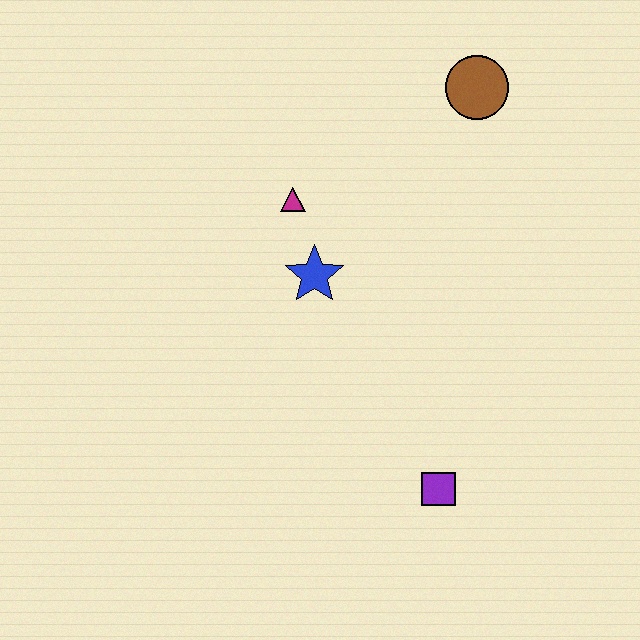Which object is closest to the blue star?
The magenta triangle is closest to the blue star.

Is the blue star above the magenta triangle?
No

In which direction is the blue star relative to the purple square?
The blue star is above the purple square.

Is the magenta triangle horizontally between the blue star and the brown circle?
No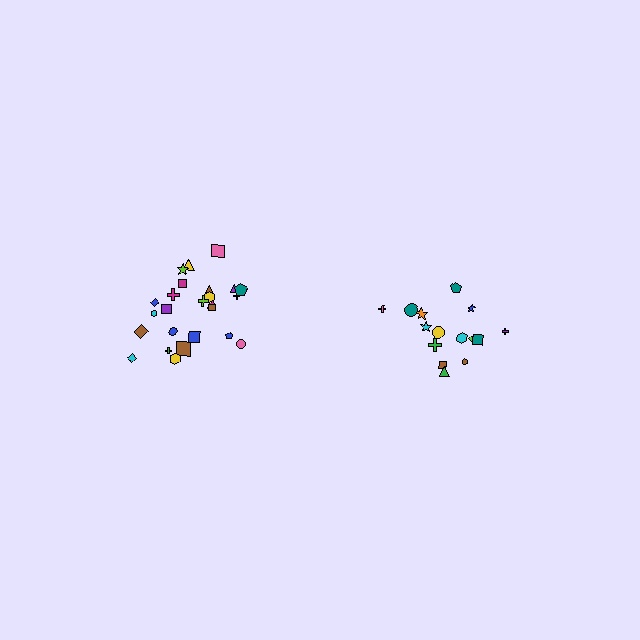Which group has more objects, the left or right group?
The left group.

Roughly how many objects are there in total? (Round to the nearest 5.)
Roughly 40 objects in total.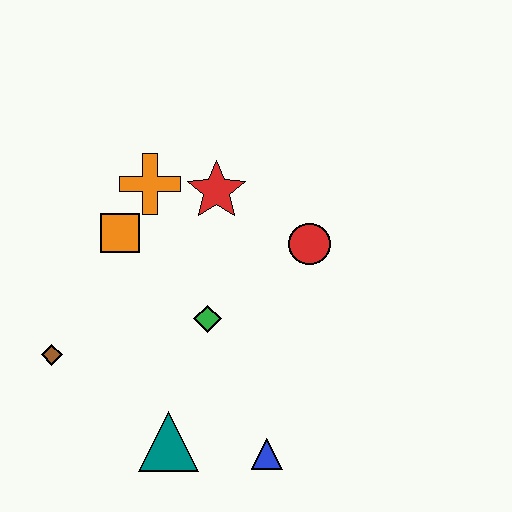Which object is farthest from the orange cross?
The blue triangle is farthest from the orange cross.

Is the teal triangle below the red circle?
Yes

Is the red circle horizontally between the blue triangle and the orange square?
No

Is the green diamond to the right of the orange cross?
Yes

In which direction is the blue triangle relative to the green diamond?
The blue triangle is below the green diamond.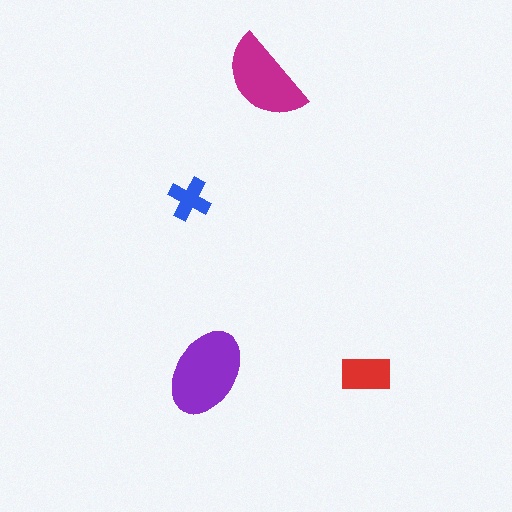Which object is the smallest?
The blue cross.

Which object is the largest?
The purple ellipse.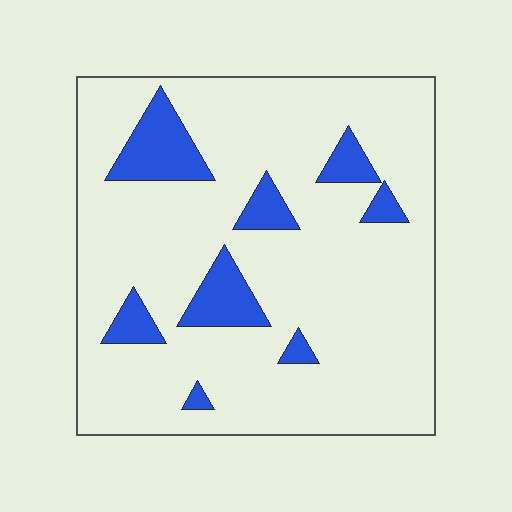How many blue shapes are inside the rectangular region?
8.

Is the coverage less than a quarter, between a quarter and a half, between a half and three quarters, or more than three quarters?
Less than a quarter.